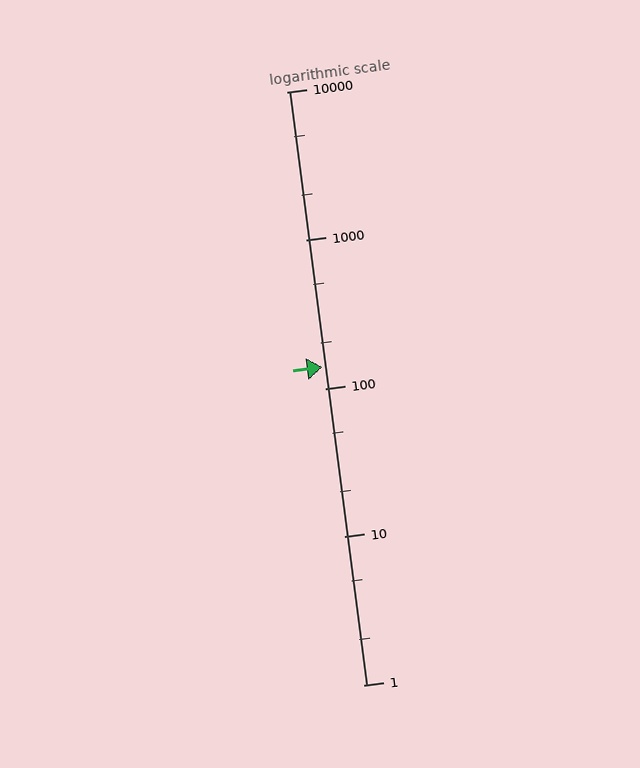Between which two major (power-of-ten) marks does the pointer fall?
The pointer is between 100 and 1000.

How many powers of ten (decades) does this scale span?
The scale spans 4 decades, from 1 to 10000.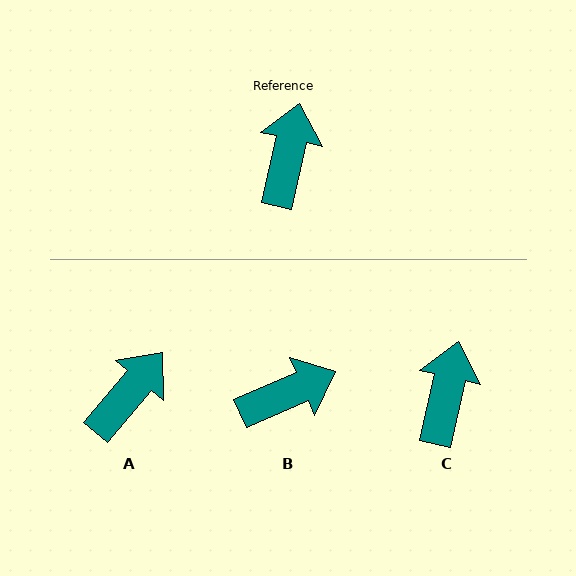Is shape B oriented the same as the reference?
No, it is off by about 54 degrees.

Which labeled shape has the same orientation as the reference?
C.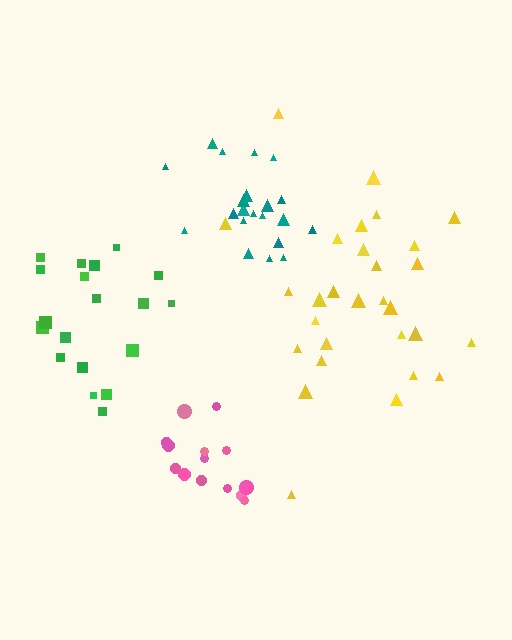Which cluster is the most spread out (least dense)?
Yellow.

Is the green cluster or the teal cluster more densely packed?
Teal.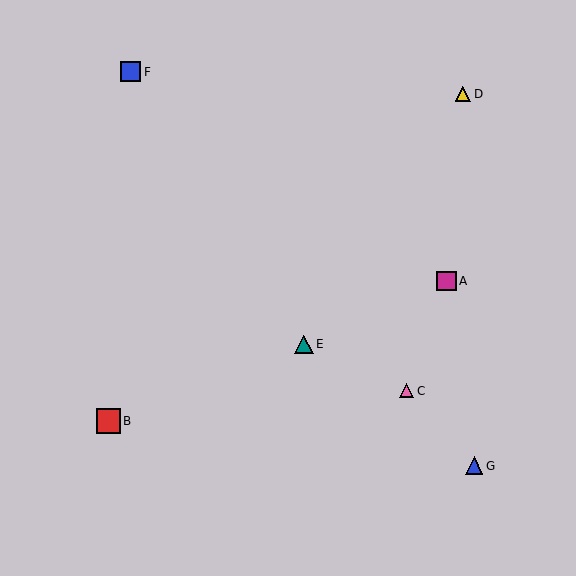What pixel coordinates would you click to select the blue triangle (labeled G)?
Click at (474, 466) to select the blue triangle G.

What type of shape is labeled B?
Shape B is a red square.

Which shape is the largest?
The red square (labeled B) is the largest.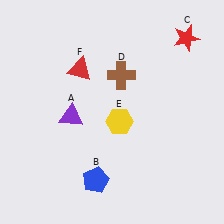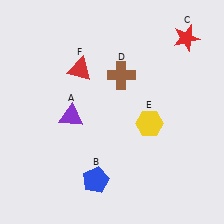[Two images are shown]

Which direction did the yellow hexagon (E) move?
The yellow hexagon (E) moved right.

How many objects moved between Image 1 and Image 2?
1 object moved between the two images.